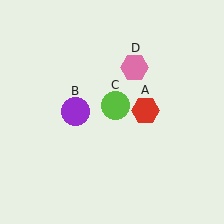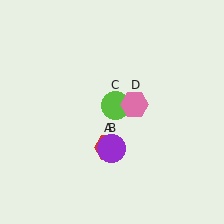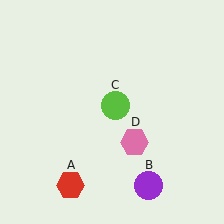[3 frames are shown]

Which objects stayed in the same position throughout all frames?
Lime circle (object C) remained stationary.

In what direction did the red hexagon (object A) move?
The red hexagon (object A) moved down and to the left.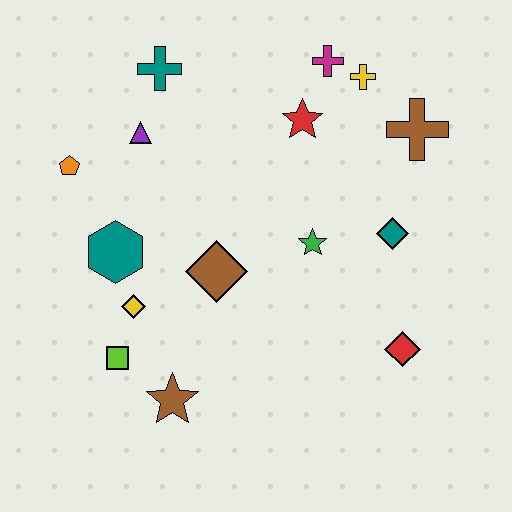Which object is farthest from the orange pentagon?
The red diamond is farthest from the orange pentagon.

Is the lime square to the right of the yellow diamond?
No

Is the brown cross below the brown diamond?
No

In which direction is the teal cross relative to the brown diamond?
The teal cross is above the brown diamond.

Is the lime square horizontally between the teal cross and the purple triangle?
No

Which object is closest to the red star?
The magenta cross is closest to the red star.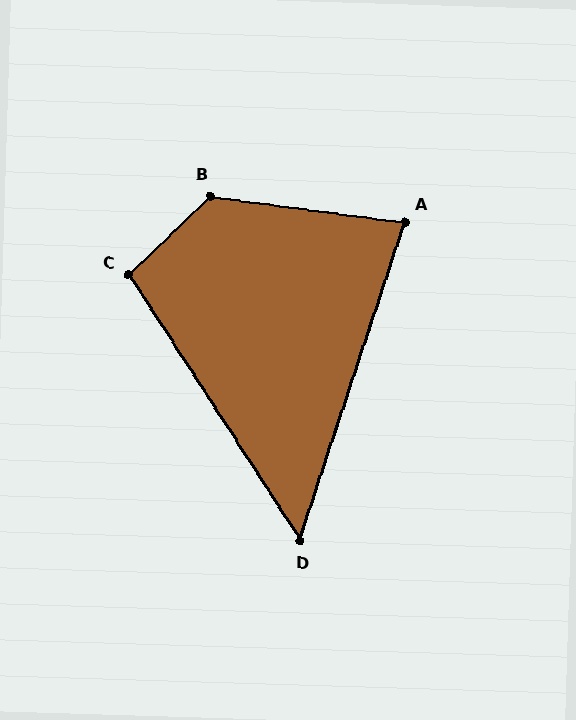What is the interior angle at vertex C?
Approximately 101 degrees (obtuse).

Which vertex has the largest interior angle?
B, at approximately 129 degrees.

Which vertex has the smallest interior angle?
D, at approximately 51 degrees.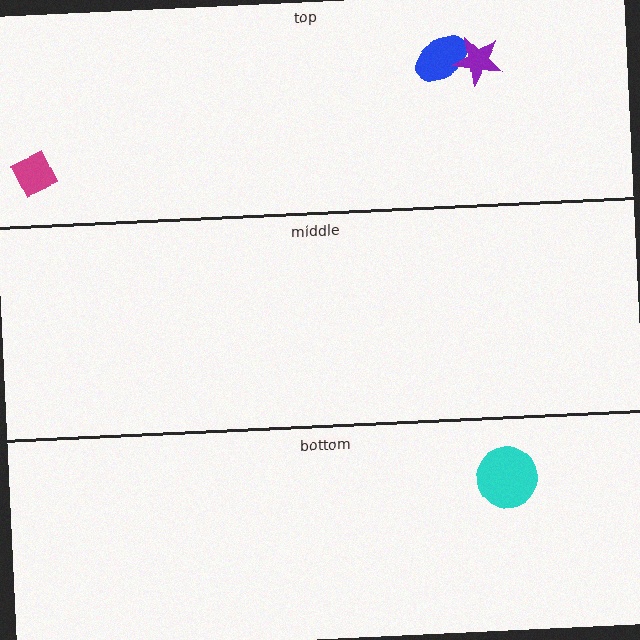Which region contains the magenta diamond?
The top region.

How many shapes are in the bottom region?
1.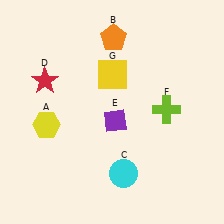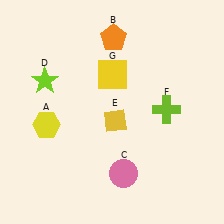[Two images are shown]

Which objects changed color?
C changed from cyan to pink. D changed from red to lime. E changed from purple to yellow.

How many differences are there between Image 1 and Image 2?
There are 3 differences between the two images.